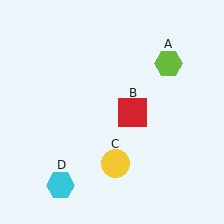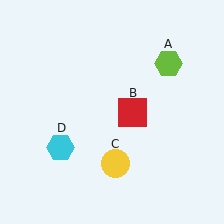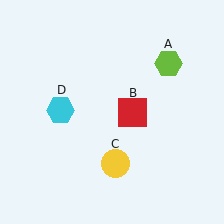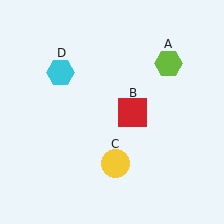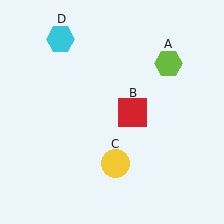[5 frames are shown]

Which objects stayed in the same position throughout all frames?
Lime hexagon (object A) and red square (object B) and yellow circle (object C) remained stationary.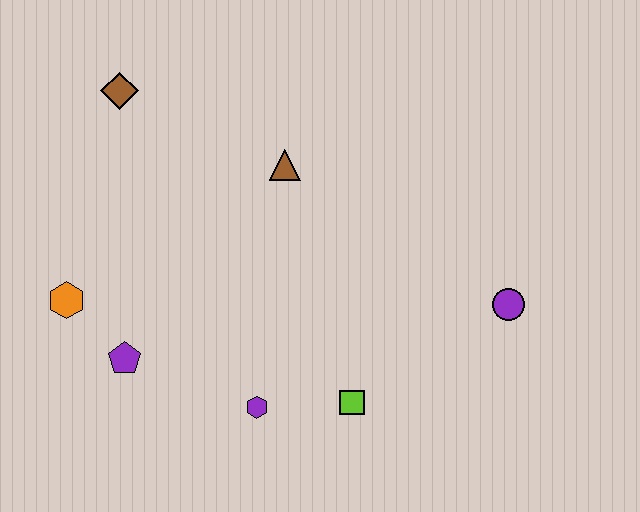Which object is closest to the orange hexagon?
The purple pentagon is closest to the orange hexagon.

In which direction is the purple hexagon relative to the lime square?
The purple hexagon is to the left of the lime square.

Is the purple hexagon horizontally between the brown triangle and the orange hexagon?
Yes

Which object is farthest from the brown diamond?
The purple circle is farthest from the brown diamond.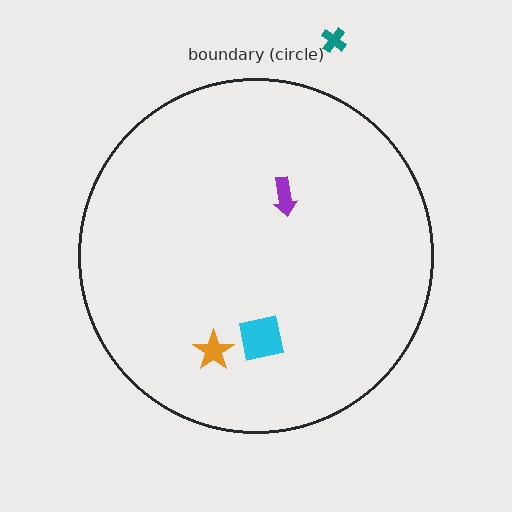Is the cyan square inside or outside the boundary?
Inside.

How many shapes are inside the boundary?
3 inside, 1 outside.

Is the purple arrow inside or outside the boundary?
Inside.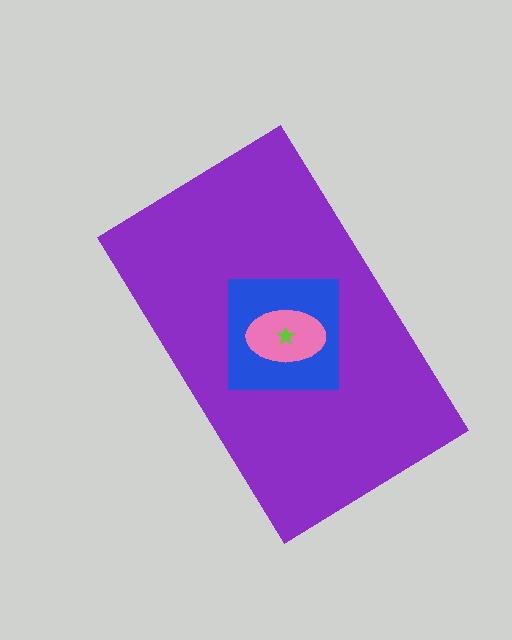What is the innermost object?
The lime star.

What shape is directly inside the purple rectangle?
The blue square.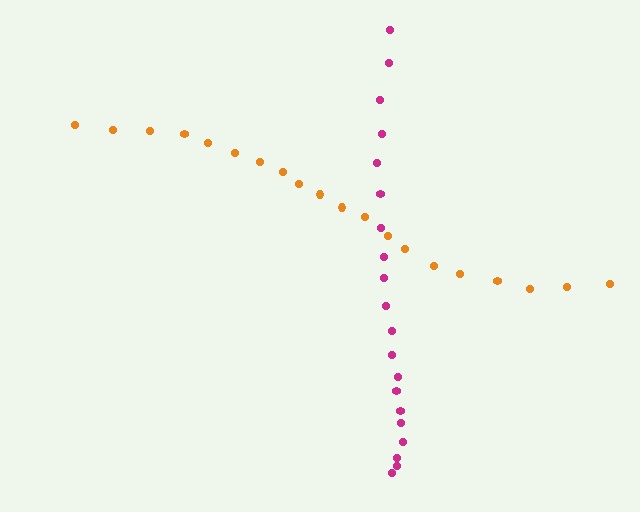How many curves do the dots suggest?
There are 2 distinct paths.